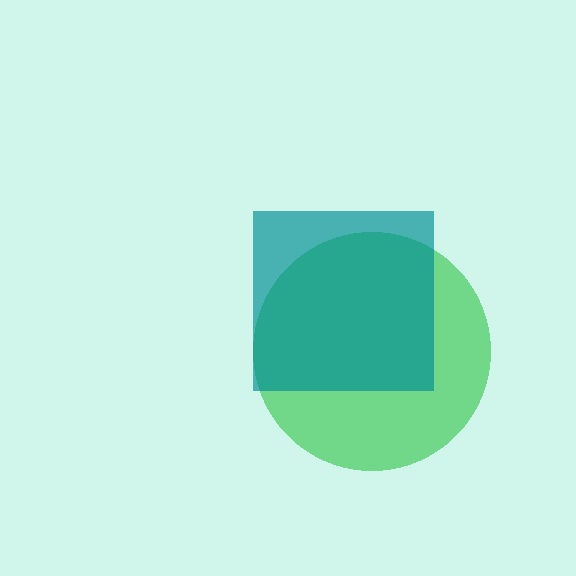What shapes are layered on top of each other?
The layered shapes are: a green circle, a teal square.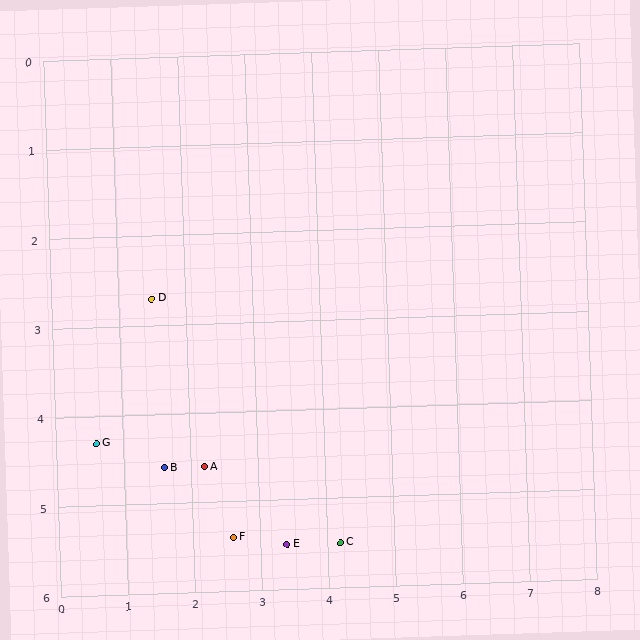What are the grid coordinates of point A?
Point A is at approximately (2.2, 4.6).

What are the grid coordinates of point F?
Point F is at approximately (2.6, 5.4).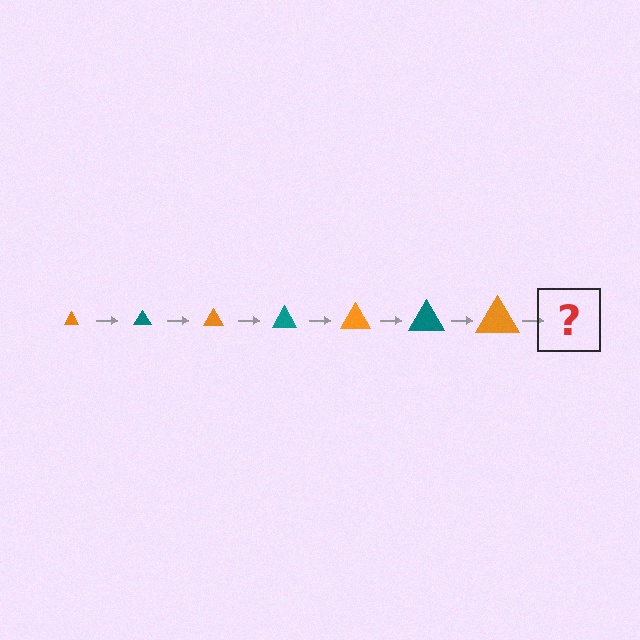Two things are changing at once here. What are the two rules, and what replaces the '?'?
The two rules are that the triangle grows larger each step and the color cycles through orange and teal. The '?' should be a teal triangle, larger than the previous one.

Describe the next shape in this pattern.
It should be a teal triangle, larger than the previous one.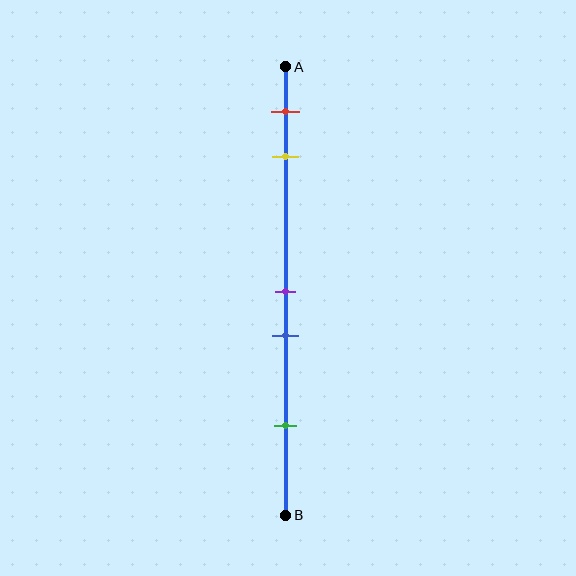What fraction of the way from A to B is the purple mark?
The purple mark is approximately 50% (0.5) of the way from A to B.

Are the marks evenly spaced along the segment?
No, the marks are not evenly spaced.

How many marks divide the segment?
There are 5 marks dividing the segment.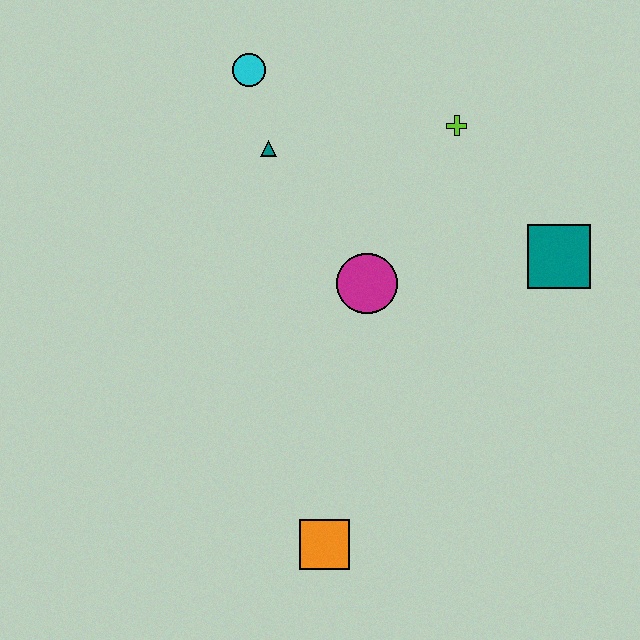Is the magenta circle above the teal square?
No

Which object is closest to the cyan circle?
The teal triangle is closest to the cyan circle.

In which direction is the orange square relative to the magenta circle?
The orange square is below the magenta circle.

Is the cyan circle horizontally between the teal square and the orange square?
No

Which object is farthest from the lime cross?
The orange square is farthest from the lime cross.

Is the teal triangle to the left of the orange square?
Yes